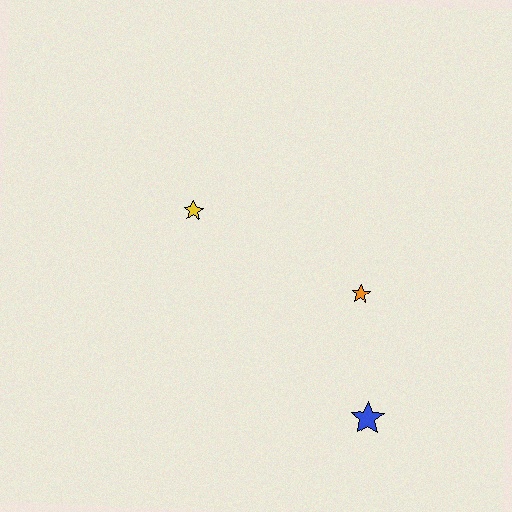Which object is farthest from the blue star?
The yellow star is farthest from the blue star.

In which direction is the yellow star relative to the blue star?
The yellow star is above the blue star.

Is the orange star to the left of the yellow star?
No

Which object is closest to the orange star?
The blue star is closest to the orange star.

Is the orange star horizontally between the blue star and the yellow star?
Yes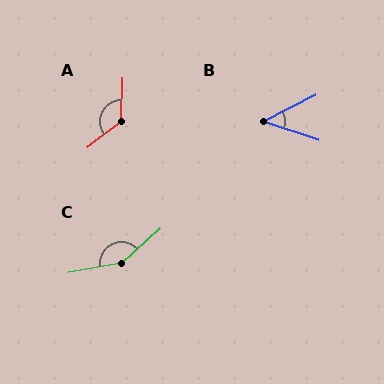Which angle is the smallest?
B, at approximately 45 degrees.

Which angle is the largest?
C, at approximately 148 degrees.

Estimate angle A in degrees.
Approximately 130 degrees.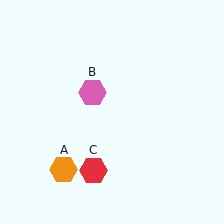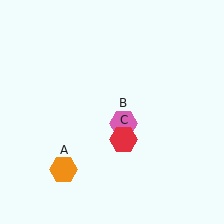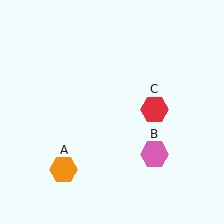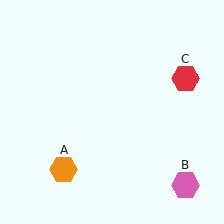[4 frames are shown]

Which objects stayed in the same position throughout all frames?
Orange hexagon (object A) remained stationary.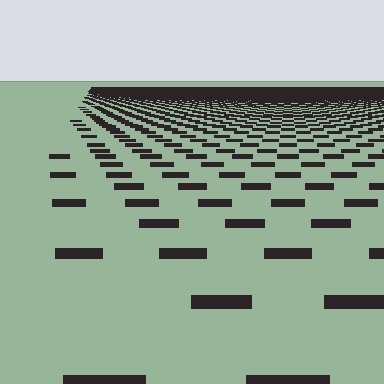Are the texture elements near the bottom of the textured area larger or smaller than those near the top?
Larger. Near the bottom, elements are closer to the viewer and appear at a bigger on-screen size.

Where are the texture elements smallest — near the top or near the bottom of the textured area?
Near the top.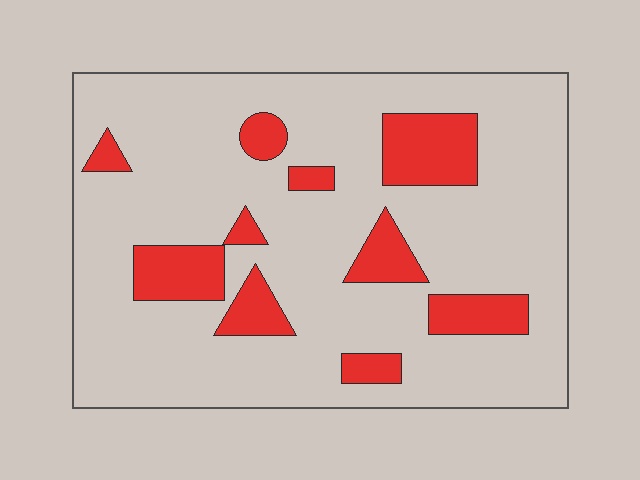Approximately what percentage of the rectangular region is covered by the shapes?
Approximately 20%.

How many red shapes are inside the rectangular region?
10.